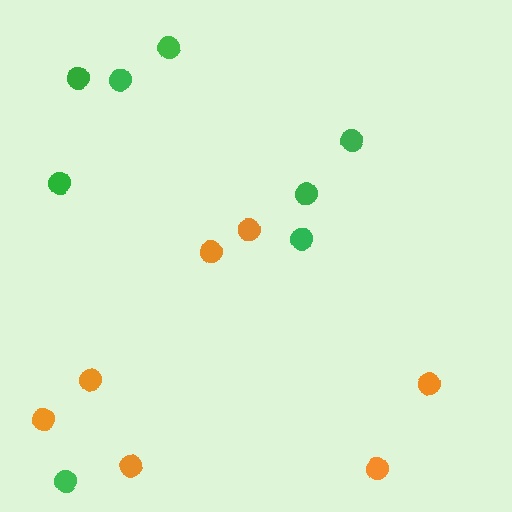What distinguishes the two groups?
There are 2 groups: one group of orange circles (7) and one group of green circles (8).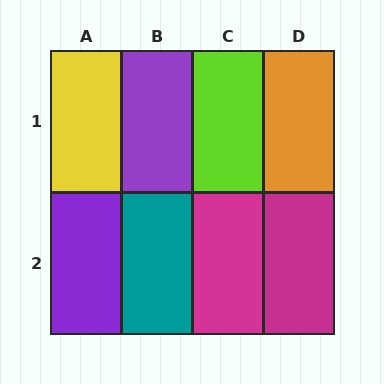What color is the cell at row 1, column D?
Orange.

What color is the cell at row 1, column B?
Purple.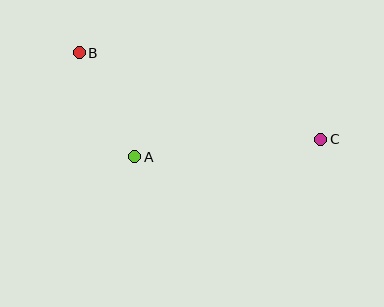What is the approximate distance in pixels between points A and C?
The distance between A and C is approximately 187 pixels.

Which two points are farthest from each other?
Points B and C are farthest from each other.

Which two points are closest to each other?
Points A and B are closest to each other.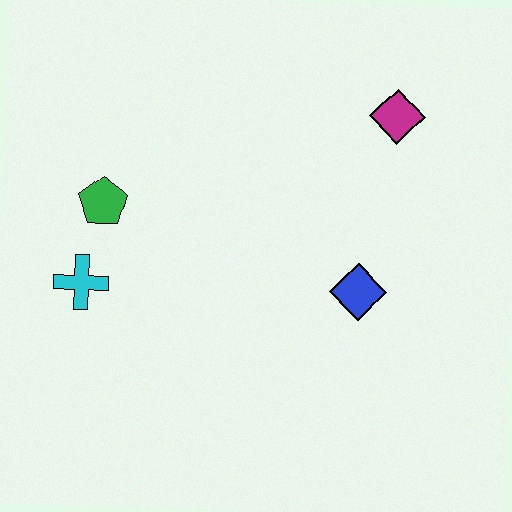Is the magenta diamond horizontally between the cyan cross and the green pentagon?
No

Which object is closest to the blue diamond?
The magenta diamond is closest to the blue diamond.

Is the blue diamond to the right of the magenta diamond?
No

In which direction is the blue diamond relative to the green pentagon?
The blue diamond is to the right of the green pentagon.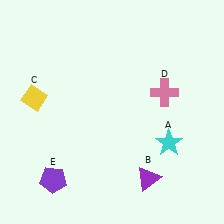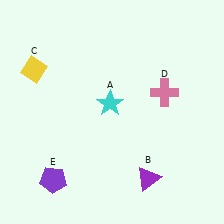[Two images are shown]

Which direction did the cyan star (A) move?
The cyan star (A) moved left.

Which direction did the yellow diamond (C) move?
The yellow diamond (C) moved up.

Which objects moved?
The objects that moved are: the cyan star (A), the yellow diamond (C).